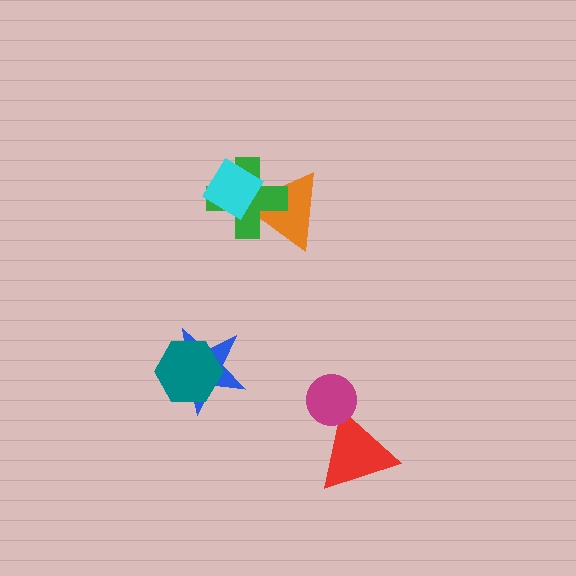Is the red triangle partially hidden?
Yes, it is partially covered by another shape.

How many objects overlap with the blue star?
1 object overlaps with the blue star.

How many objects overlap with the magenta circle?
1 object overlaps with the magenta circle.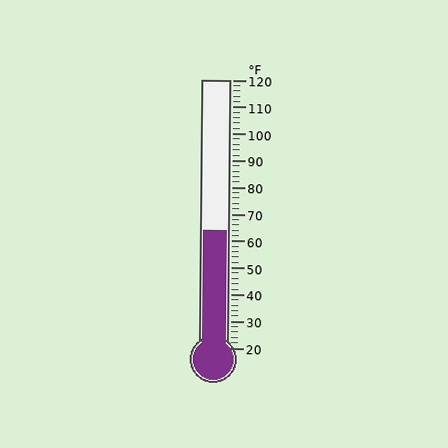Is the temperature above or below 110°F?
The temperature is below 110°F.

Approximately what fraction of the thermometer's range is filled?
The thermometer is filled to approximately 45% of its range.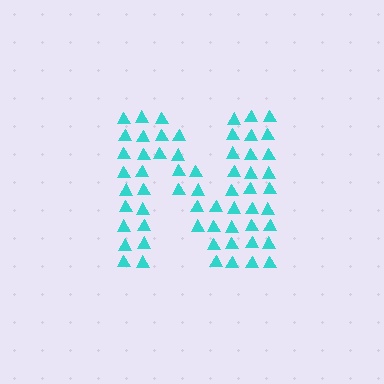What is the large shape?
The large shape is the letter N.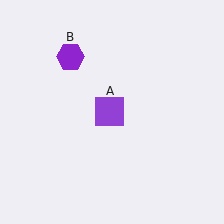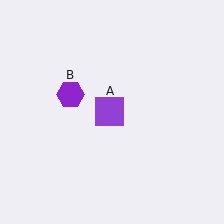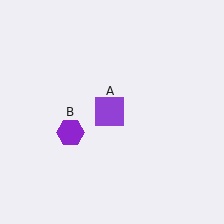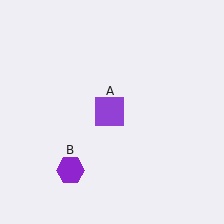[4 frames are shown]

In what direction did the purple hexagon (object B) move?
The purple hexagon (object B) moved down.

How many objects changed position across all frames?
1 object changed position: purple hexagon (object B).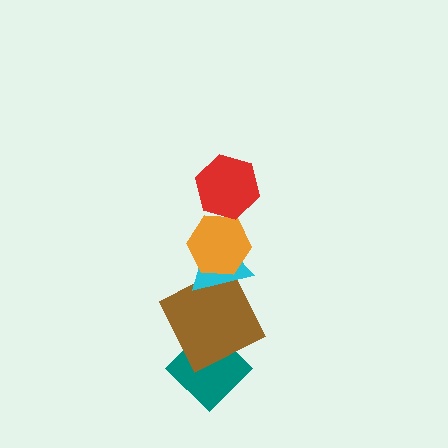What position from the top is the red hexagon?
The red hexagon is 1st from the top.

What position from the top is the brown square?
The brown square is 4th from the top.